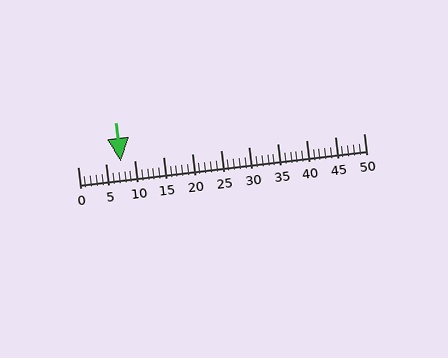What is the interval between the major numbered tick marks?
The major tick marks are spaced 5 units apart.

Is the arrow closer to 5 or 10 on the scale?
The arrow is closer to 10.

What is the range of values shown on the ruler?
The ruler shows values from 0 to 50.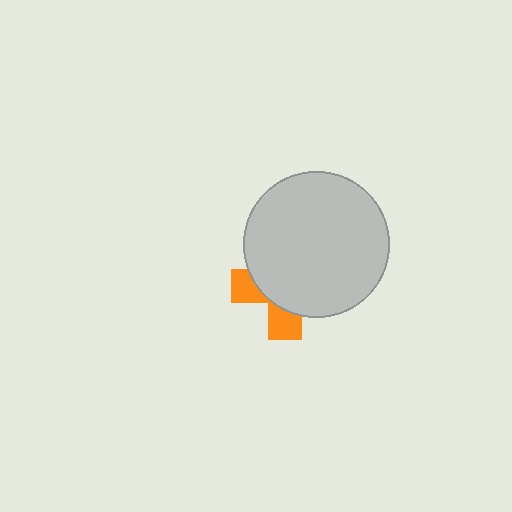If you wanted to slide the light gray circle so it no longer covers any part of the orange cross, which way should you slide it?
Slide it toward the upper-right — that is the most direct way to separate the two shapes.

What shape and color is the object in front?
The object in front is a light gray circle.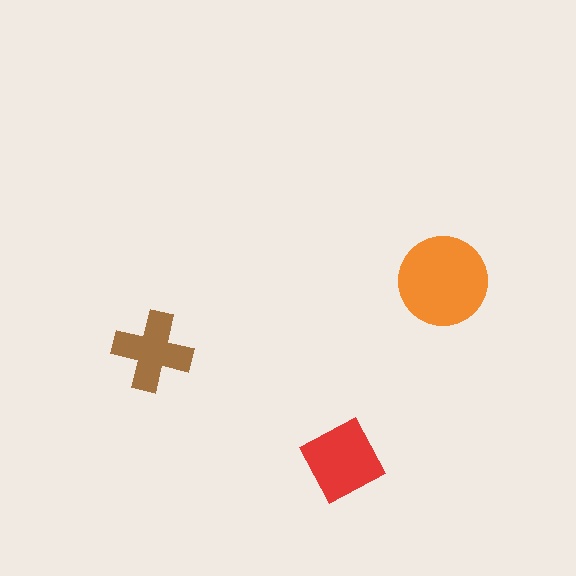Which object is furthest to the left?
The brown cross is leftmost.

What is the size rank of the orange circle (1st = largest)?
1st.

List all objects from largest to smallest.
The orange circle, the red diamond, the brown cross.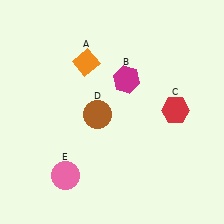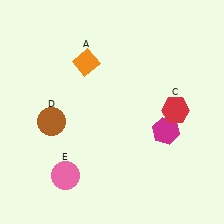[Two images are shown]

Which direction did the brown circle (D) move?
The brown circle (D) moved left.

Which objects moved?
The objects that moved are: the magenta hexagon (B), the brown circle (D).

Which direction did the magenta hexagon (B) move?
The magenta hexagon (B) moved down.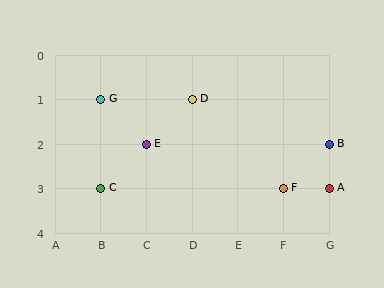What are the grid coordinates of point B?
Point B is at grid coordinates (G, 2).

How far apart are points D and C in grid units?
Points D and C are 2 columns and 2 rows apart (about 2.8 grid units diagonally).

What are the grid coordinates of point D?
Point D is at grid coordinates (D, 1).